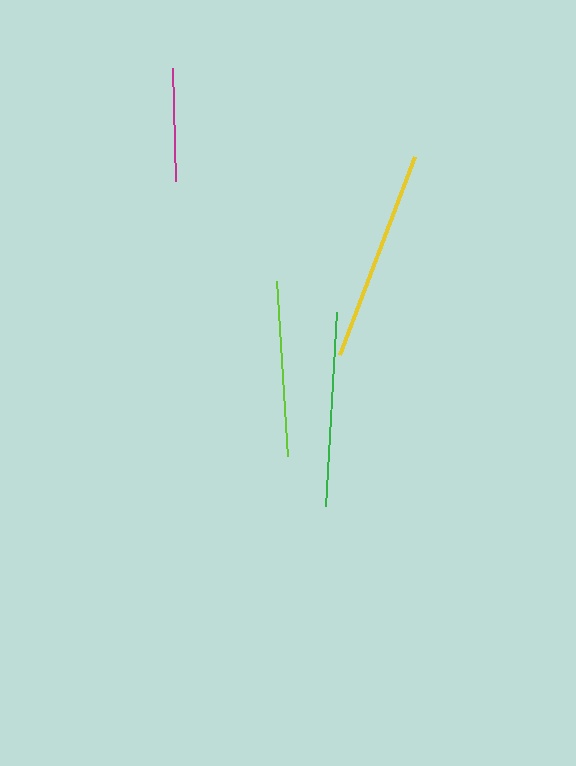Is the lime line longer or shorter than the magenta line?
The lime line is longer than the magenta line.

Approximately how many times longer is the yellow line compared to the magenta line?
The yellow line is approximately 1.9 times the length of the magenta line.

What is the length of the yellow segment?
The yellow segment is approximately 212 pixels long.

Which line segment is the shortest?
The magenta line is the shortest at approximately 113 pixels.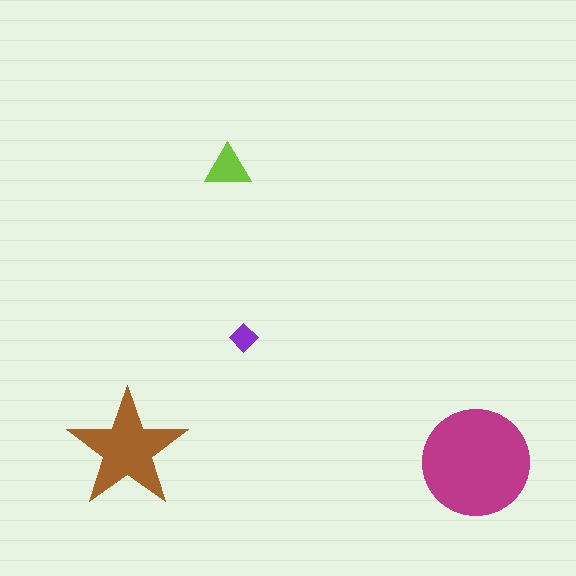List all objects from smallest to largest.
The purple diamond, the lime triangle, the brown star, the magenta circle.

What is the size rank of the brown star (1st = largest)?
2nd.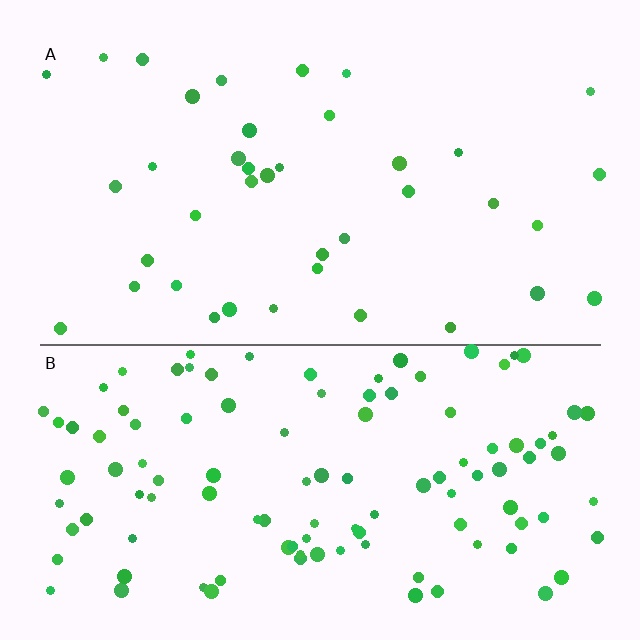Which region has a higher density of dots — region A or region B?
B (the bottom).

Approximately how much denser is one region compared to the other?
Approximately 2.9× — region B over region A.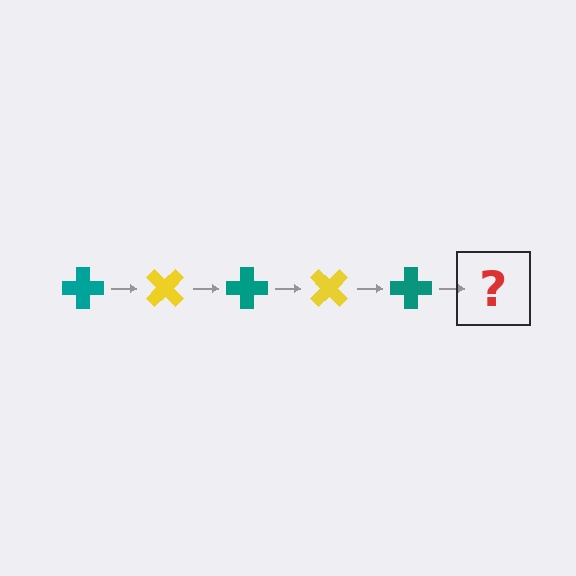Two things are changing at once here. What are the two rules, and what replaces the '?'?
The two rules are that it rotates 45 degrees each step and the color cycles through teal and yellow. The '?' should be a yellow cross, rotated 225 degrees from the start.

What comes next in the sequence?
The next element should be a yellow cross, rotated 225 degrees from the start.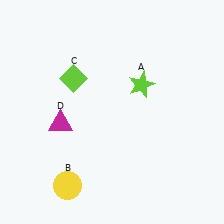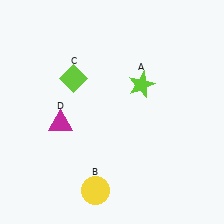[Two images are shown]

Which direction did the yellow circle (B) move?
The yellow circle (B) moved right.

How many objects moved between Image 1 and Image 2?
1 object moved between the two images.